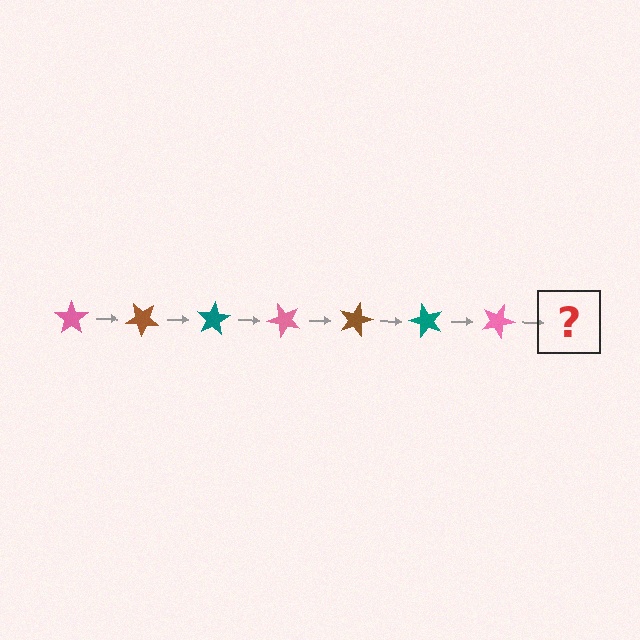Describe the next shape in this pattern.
It should be a brown star, rotated 280 degrees from the start.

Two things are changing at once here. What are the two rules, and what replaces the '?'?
The two rules are that it rotates 40 degrees each step and the color cycles through pink, brown, and teal. The '?' should be a brown star, rotated 280 degrees from the start.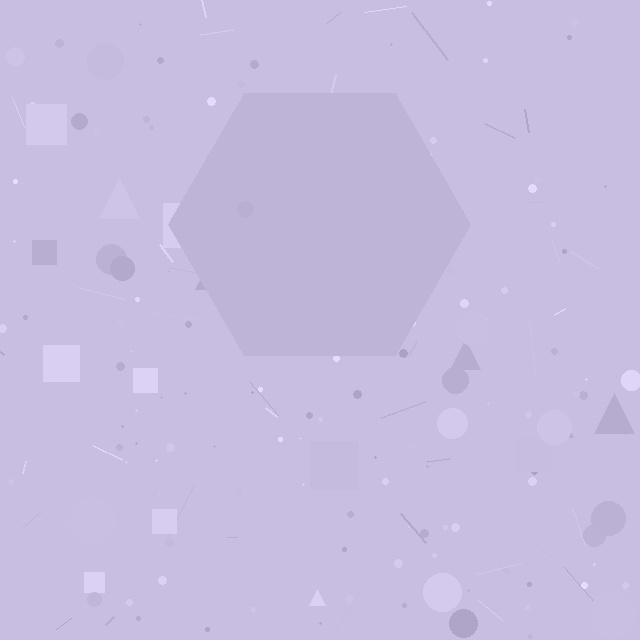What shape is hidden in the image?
A hexagon is hidden in the image.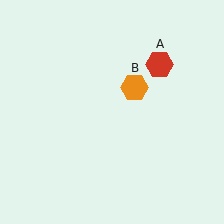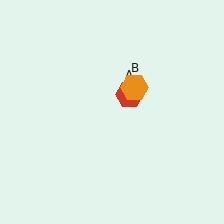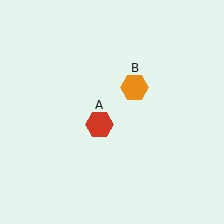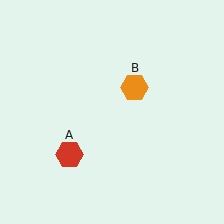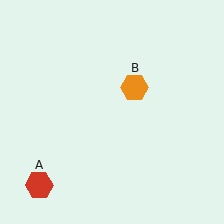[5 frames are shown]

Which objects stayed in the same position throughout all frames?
Orange hexagon (object B) remained stationary.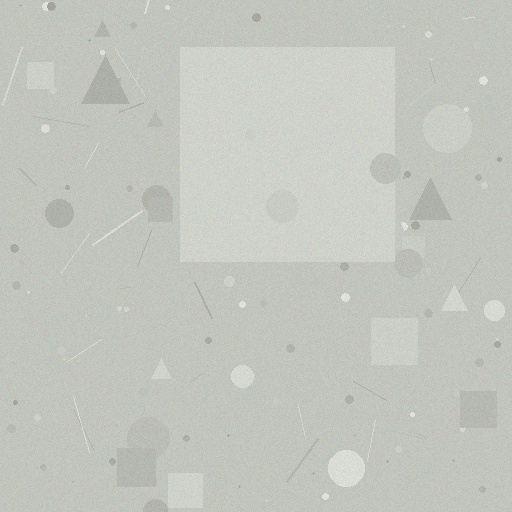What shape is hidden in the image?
A square is hidden in the image.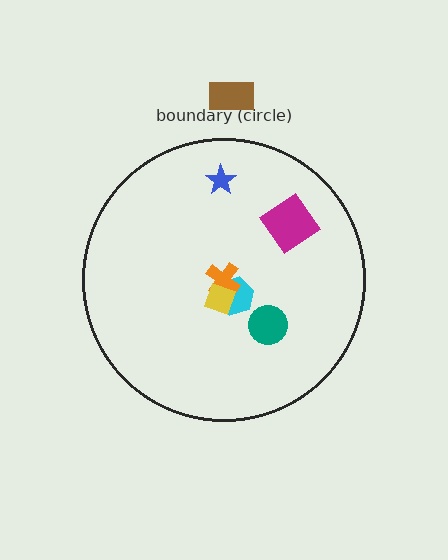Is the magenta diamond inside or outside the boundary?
Inside.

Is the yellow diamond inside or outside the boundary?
Inside.